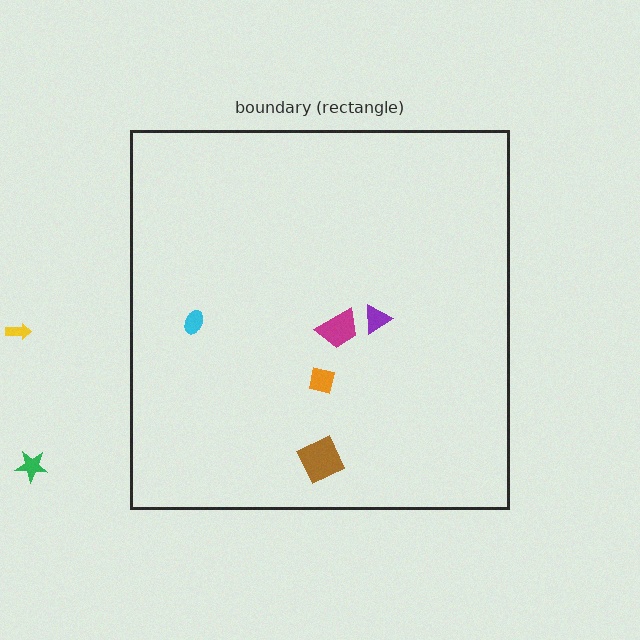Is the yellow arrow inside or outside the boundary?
Outside.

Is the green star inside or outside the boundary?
Outside.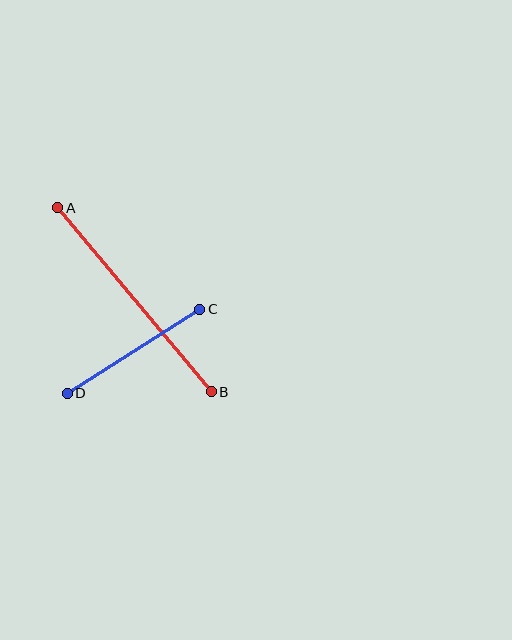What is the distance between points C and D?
The distance is approximately 157 pixels.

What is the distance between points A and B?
The distance is approximately 240 pixels.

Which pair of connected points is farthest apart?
Points A and B are farthest apart.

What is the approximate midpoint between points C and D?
The midpoint is at approximately (133, 351) pixels.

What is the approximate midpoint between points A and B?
The midpoint is at approximately (134, 300) pixels.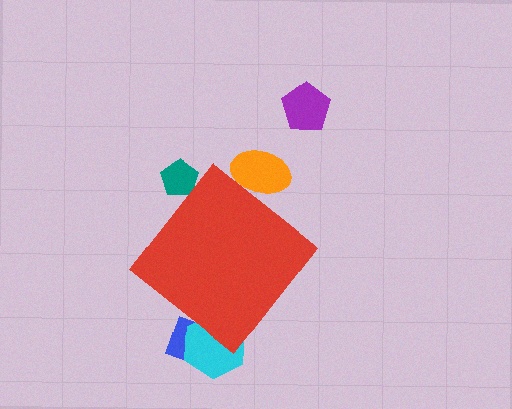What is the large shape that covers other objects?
A red diamond.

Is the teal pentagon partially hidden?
Yes, the teal pentagon is partially hidden behind the red diamond.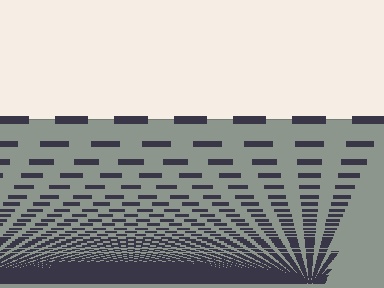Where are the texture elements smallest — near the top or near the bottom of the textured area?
Near the bottom.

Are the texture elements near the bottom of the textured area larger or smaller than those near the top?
Smaller. The gradient is inverted — elements near the bottom are smaller and denser.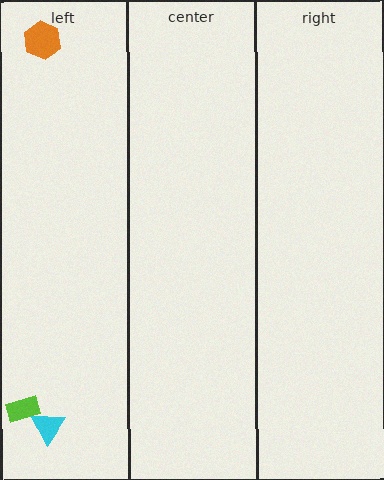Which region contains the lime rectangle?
The left region.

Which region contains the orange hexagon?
The left region.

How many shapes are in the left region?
3.